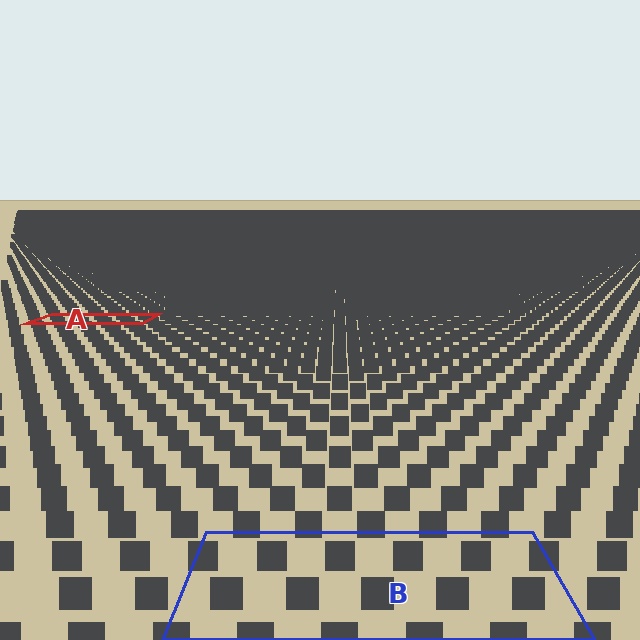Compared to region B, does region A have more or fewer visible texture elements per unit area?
Region A has more texture elements per unit area — they are packed more densely because it is farther away.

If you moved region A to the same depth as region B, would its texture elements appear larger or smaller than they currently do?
They would appear larger. At a closer depth, the same texture elements are projected at a bigger on-screen size.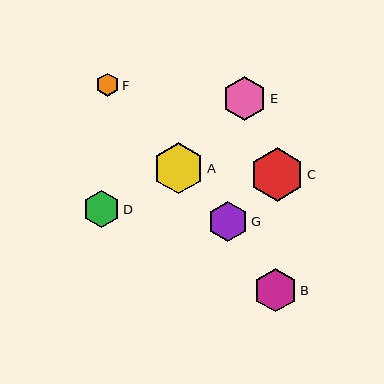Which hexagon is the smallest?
Hexagon F is the smallest with a size of approximately 23 pixels.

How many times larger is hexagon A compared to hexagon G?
Hexagon A is approximately 1.3 times the size of hexagon G.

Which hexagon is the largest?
Hexagon C is the largest with a size of approximately 53 pixels.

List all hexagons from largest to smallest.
From largest to smallest: C, A, E, B, G, D, F.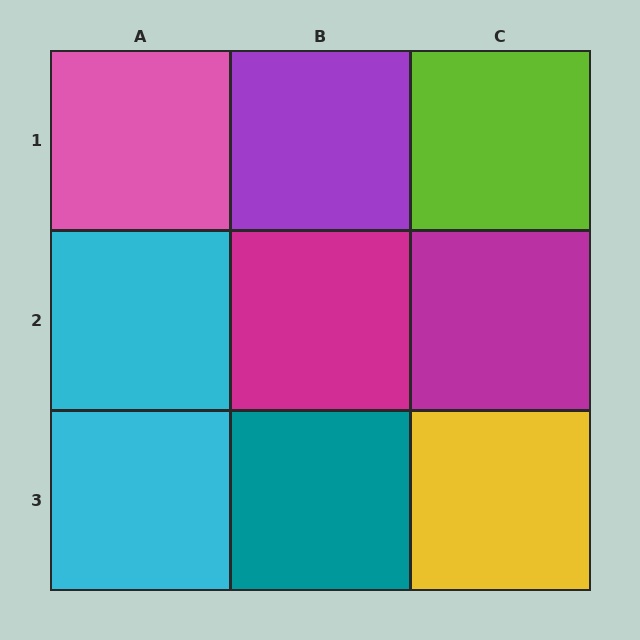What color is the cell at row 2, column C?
Magenta.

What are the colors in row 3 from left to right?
Cyan, teal, yellow.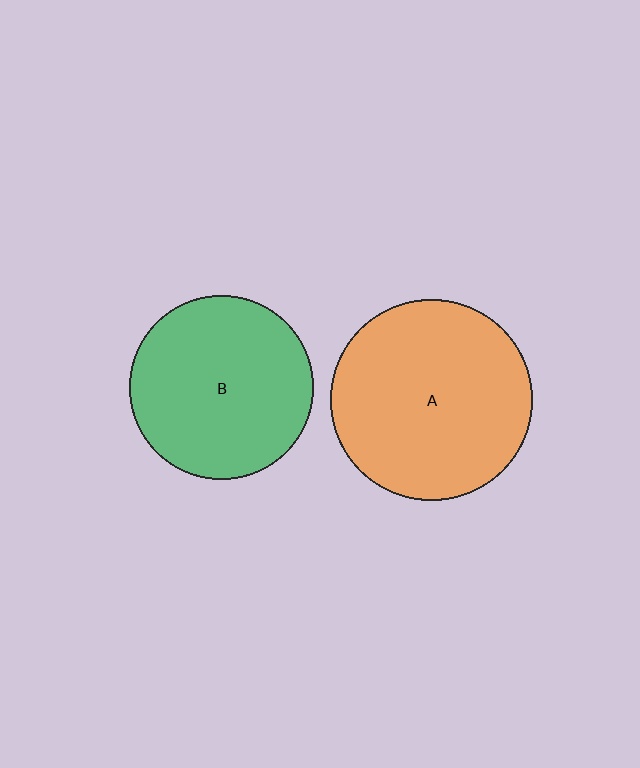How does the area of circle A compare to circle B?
Approximately 1.2 times.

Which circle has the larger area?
Circle A (orange).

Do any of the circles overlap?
No, none of the circles overlap.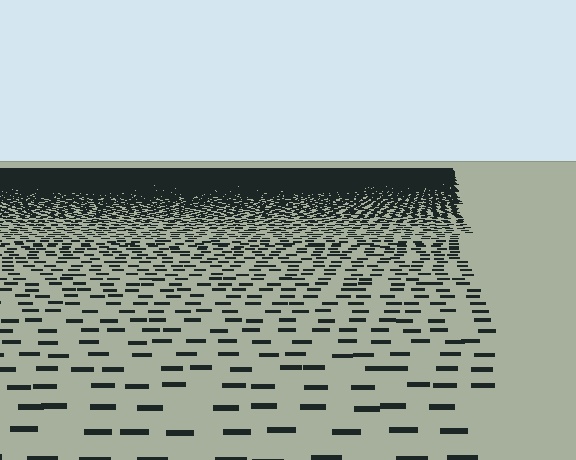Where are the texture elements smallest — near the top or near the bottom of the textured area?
Near the top.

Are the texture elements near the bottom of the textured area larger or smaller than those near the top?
Larger. Near the bottom, elements are closer to the viewer and appear at a bigger on-screen size.